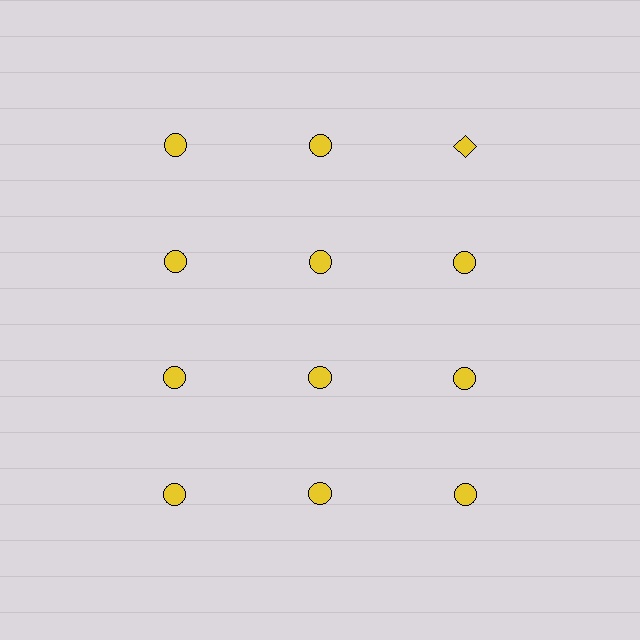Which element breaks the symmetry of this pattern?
The yellow diamond in the top row, center column breaks the symmetry. All other shapes are yellow circles.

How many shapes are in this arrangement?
There are 12 shapes arranged in a grid pattern.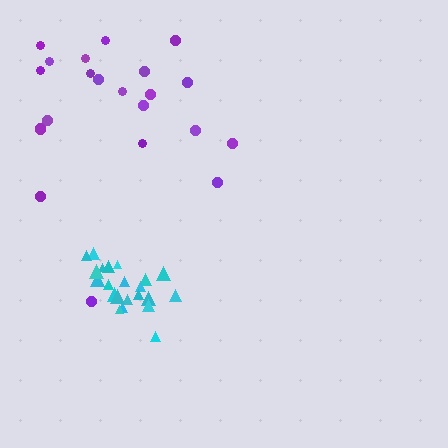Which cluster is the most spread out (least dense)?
Purple.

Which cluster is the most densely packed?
Cyan.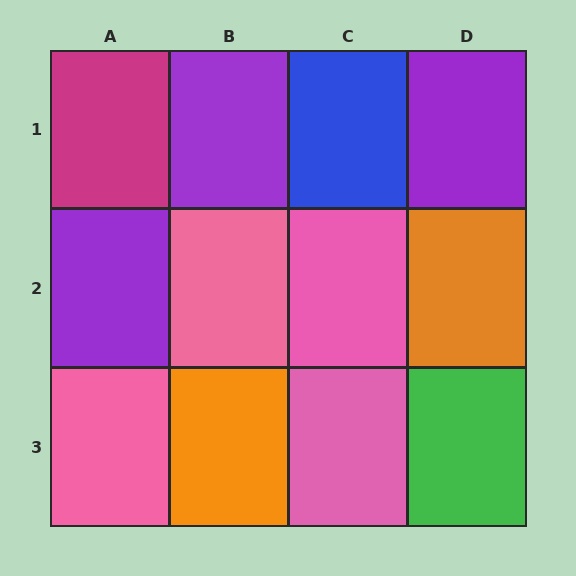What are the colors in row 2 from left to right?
Purple, pink, pink, orange.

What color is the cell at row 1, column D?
Purple.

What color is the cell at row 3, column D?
Green.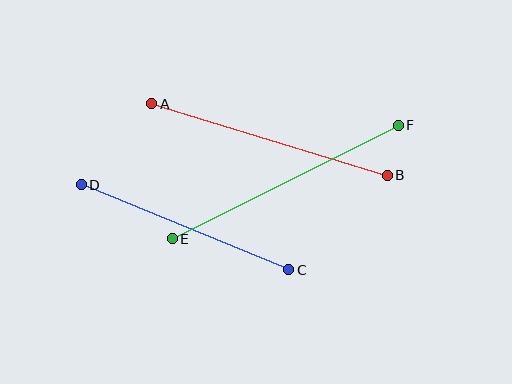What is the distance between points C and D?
The distance is approximately 224 pixels.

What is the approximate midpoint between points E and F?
The midpoint is at approximately (285, 182) pixels.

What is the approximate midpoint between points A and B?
The midpoint is at approximately (270, 140) pixels.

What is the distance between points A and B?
The distance is approximately 246 pixels.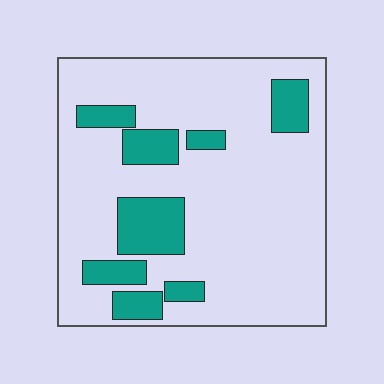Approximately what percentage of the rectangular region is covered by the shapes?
Approximately 20%.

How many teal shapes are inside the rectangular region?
8.